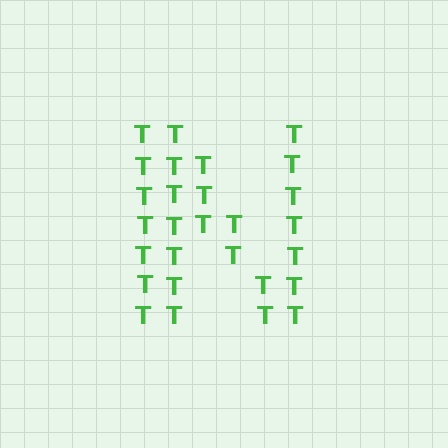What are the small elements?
The small elements are letter T's.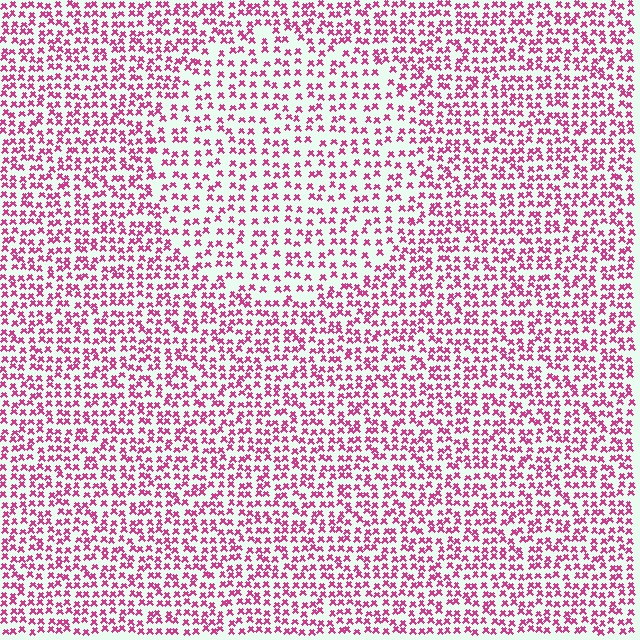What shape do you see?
I see a circle.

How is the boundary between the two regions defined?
The boundary is defined by a change in element density (approximately 1.5x ratio). All elements are the same color, size, and shape.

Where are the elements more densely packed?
The elements are more densely packed outside the circle boundary.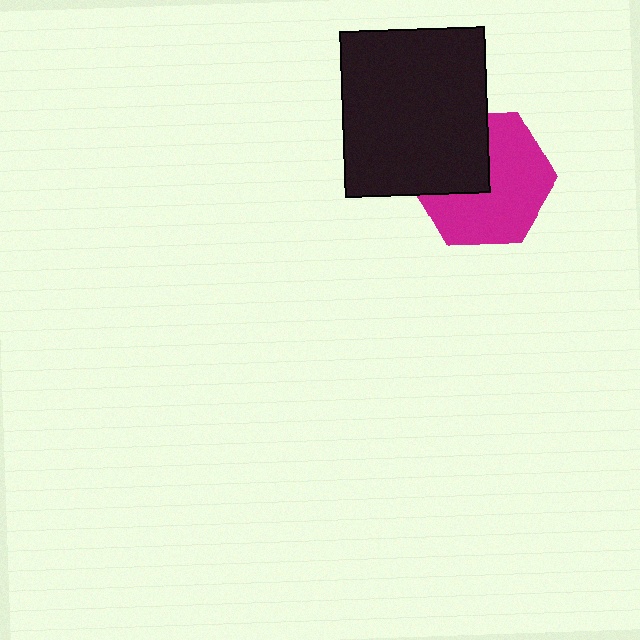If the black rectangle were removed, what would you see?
You would see the complete magenta hexagon.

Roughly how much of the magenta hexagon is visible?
About half of it is visible (roughly 63%).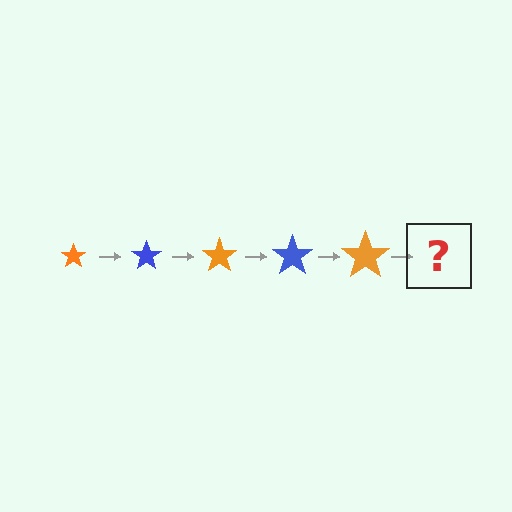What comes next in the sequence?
The next element should be a blue star, larger than the previous one.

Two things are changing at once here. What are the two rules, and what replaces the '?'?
The two rules are that the star grows larger each step and the color cycles through orange and blue. The '?' should be a blue star, larger than the previous one.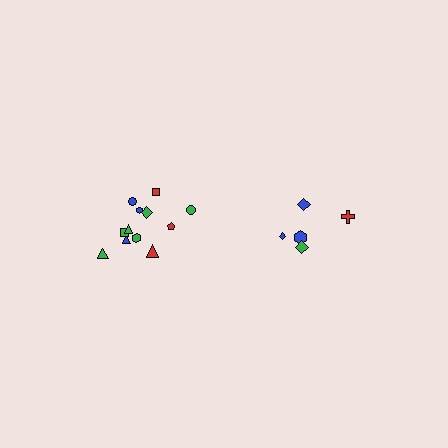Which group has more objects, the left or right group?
The left group.